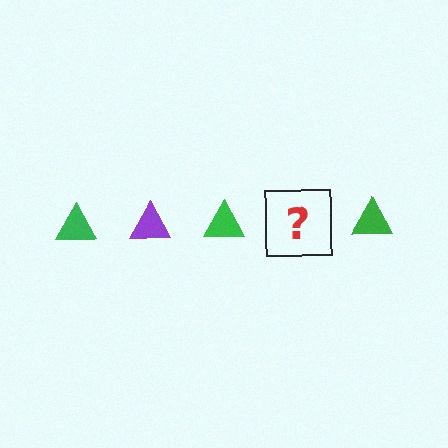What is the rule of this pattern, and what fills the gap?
The rule is that the pattern cycles through green, purple triangles. The gap should be filled with a purple triangle.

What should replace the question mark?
The question mark should be replaced with a purple triangle.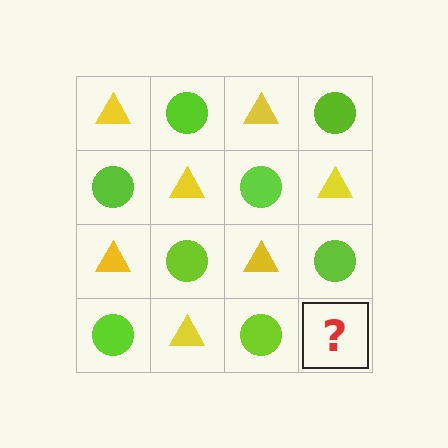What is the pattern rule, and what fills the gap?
The rule is that it alternates yellow triangle and lime circle in a checkerboard pattern. The gap should be filled with a yellow triangle.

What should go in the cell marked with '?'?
The missing cell should contain a yellow triangle.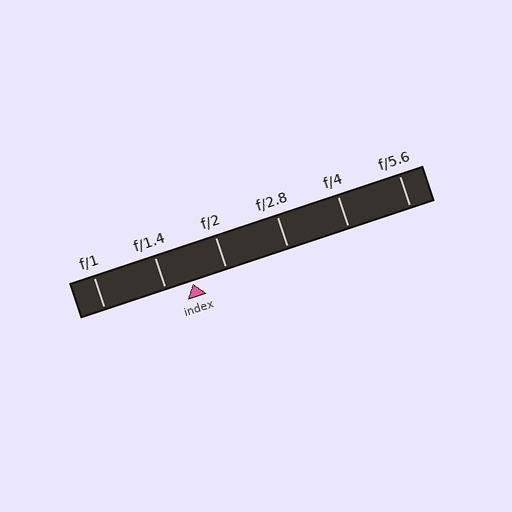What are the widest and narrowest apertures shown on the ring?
The widest aperture shown is f/1 and the narrowest is f/5.6.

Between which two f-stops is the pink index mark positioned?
The index mark is between f/1.4 and f/2.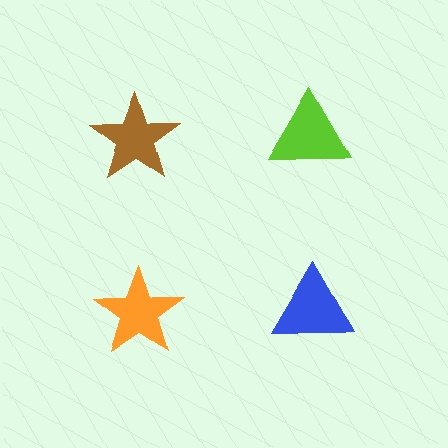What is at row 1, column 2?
A lime triangle.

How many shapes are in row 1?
2 shapes.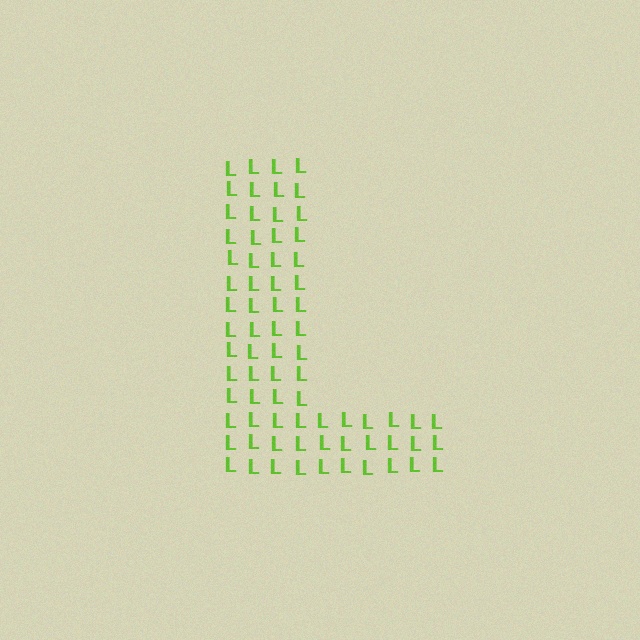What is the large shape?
The large shape is the letter L.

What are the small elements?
The small elements are letter L's.